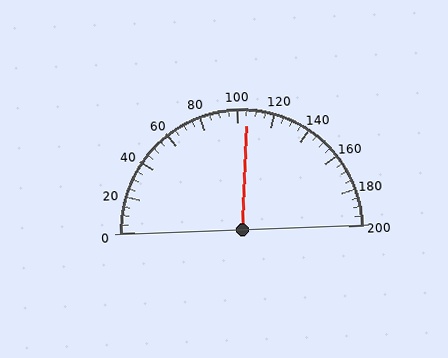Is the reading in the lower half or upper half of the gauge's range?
The reading is in the upper half of the range (0 to 200).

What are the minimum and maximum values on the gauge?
The gauge ranges from 0 to 200.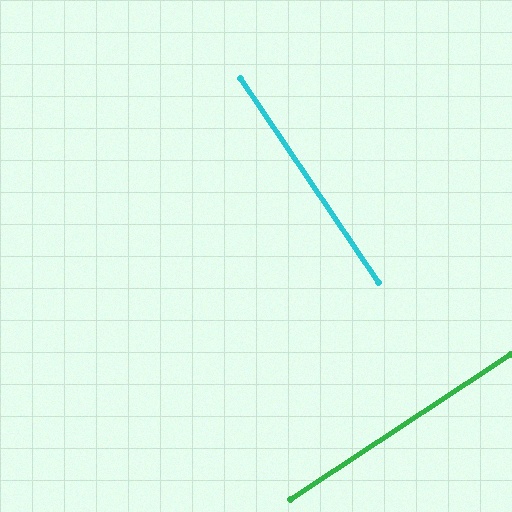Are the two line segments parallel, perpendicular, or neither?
Perpendicular — they meet at approximately 89°.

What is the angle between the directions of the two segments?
Approximately 89 degrees.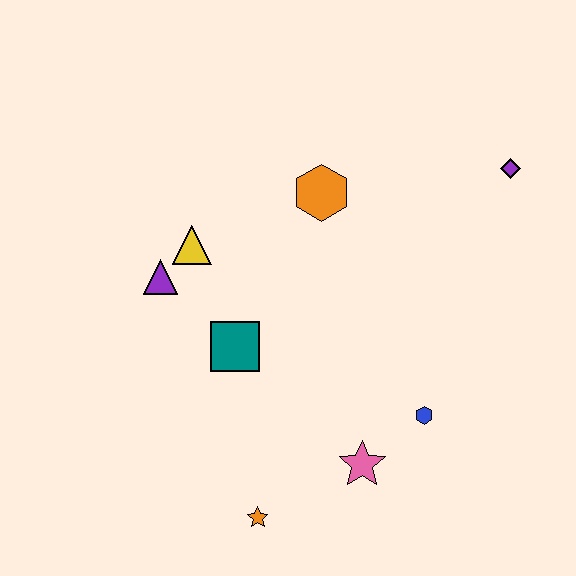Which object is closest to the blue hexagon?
The pink star is closest to the blue hexagon.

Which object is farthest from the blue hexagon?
The purple triangle is farthest from the blue hexagon.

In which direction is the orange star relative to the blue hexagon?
The orange star is to the left of the blue hexagon.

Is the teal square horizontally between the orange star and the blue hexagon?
No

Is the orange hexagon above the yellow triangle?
Yes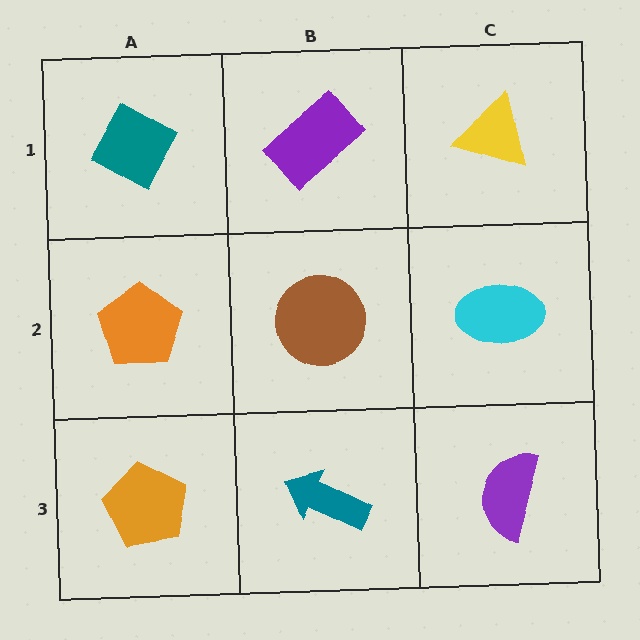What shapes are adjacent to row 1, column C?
A cyan ellipse (row 2, column C), a purple rectangle (row 1, column B).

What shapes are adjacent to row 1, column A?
An orange pentagon (row 2, column A), a purple rectangle (row 1, column B).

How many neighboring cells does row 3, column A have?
2.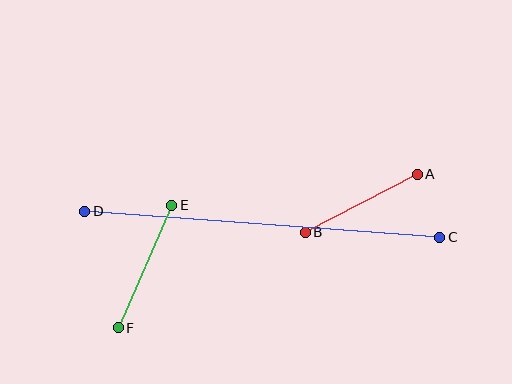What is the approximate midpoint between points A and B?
The midpoint is at approximately (361, 203) pixels.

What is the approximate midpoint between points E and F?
The midpoint is at approximately (145, 267) pixels.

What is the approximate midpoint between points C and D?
The midpoint is at approximately (262, 224) pixels.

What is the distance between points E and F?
The distance is approximately 134 pixels.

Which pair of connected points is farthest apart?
Points C and D are farthest apart.